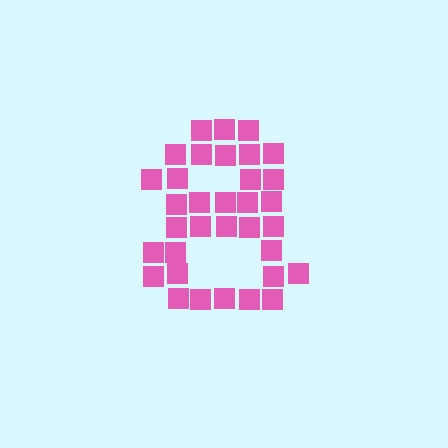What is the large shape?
The large shape is the digit 8.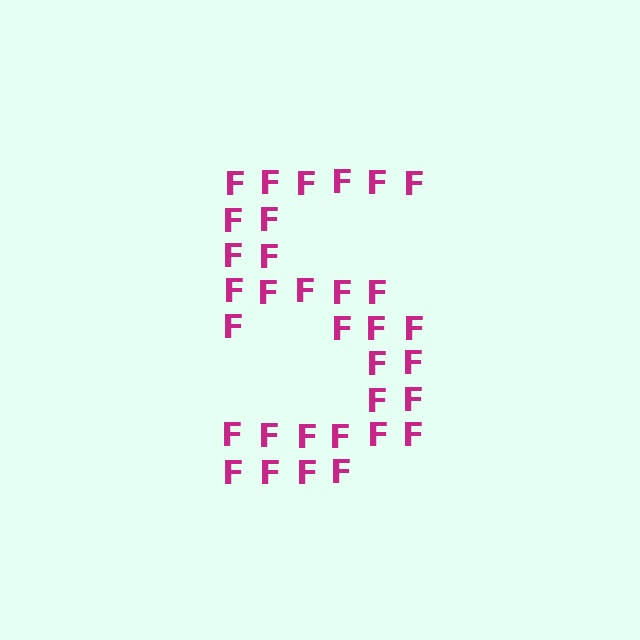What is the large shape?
The large shape is the digit 5.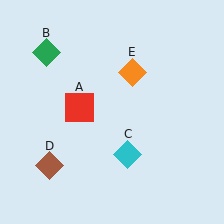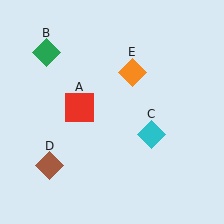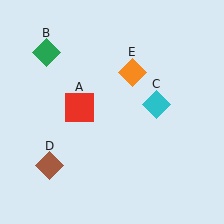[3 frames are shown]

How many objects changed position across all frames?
1 object changed position: cyan diamond (object C).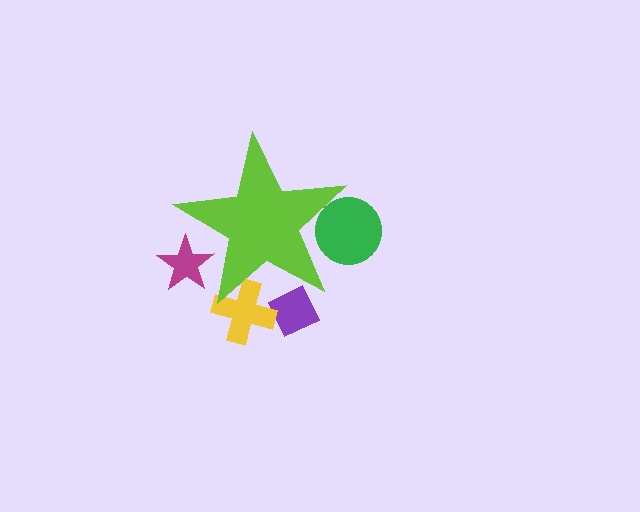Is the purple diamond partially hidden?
Yes, the purple diamond is partially hidden behind the lime star.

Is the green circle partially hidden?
Yes, the green circle is partially hidden behind the lime star.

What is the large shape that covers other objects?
A lime star.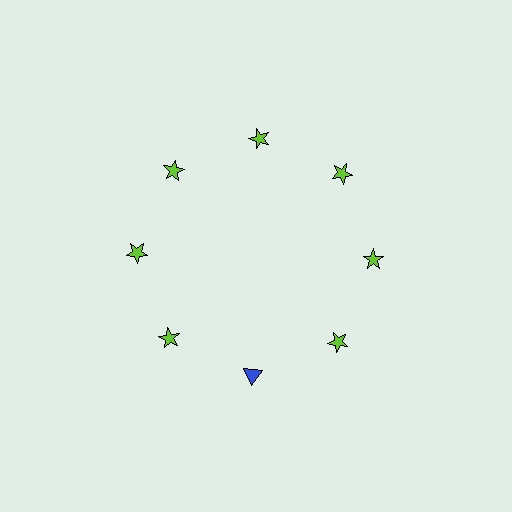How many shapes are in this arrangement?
There are 8 shapes arranged in a ring pattern.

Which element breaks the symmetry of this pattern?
The blue triangle at roughly the 6 o'clock position breaks the symmetry. All other shapes are lime stars.